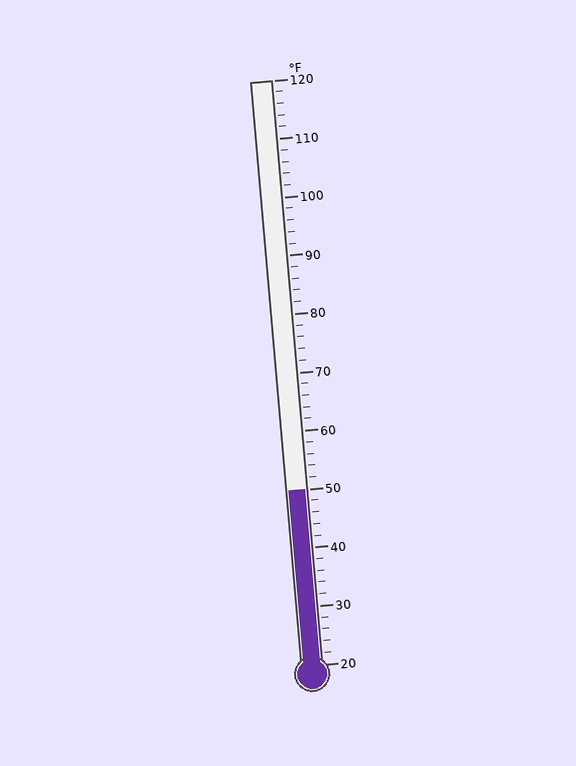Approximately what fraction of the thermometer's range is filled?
The thermometer is filled to approximately 30% of its range.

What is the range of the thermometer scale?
The thermometer scale ranges from 20°F to 120°F.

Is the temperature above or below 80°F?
The temperature is below 80°F.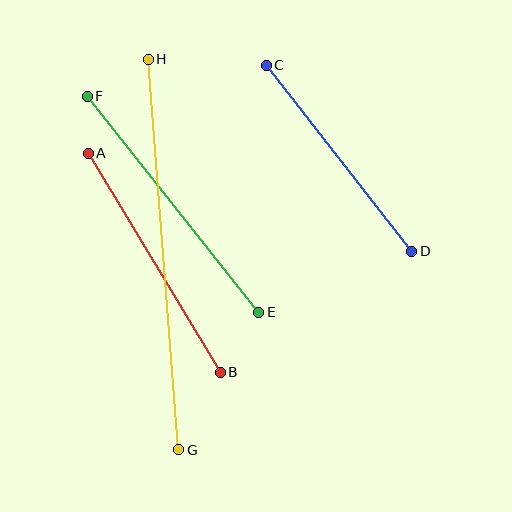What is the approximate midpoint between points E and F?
The midpoint is at approximately (173, 204) pixels.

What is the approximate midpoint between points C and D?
The midpoint is at approximately (339, 158) pixels.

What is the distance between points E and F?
The distance is approximately 276 pixels.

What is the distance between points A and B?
The distance is approximately 256 pixels.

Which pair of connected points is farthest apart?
Points G and H are farthest apart.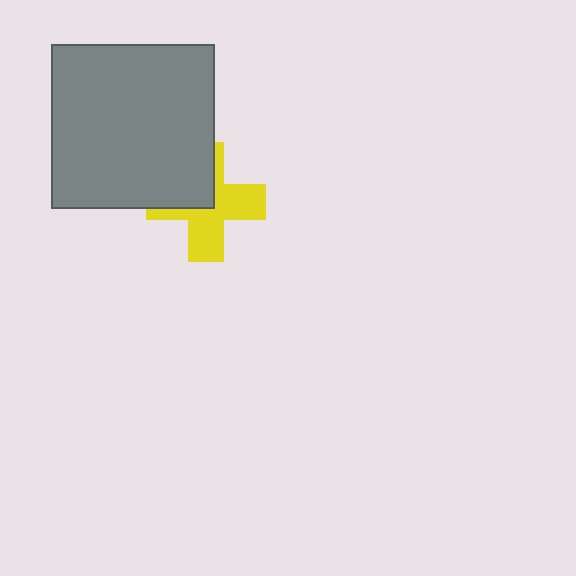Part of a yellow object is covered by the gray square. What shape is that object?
It is a cross.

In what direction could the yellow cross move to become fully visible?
The yellow cross could move toward the lower-right. That would shift it out from behind the gray square entirely.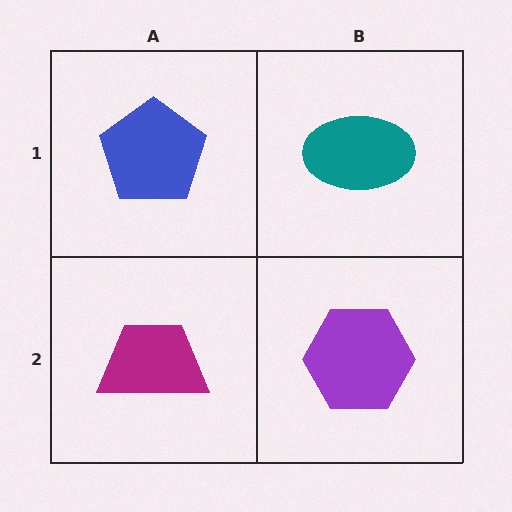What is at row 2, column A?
A magenta trapezoid.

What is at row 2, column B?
A purple hexagon.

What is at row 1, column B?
A teal ellipse.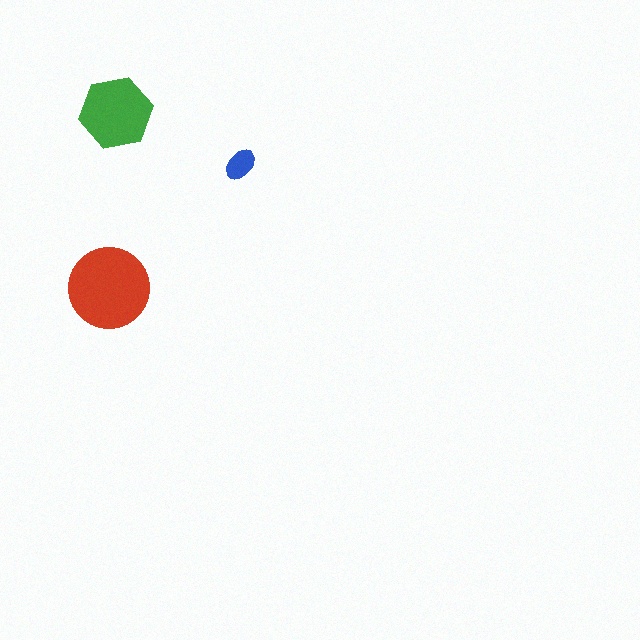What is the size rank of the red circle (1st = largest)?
1st.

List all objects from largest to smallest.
The red circle, the green hexagon, the blue ellipse.